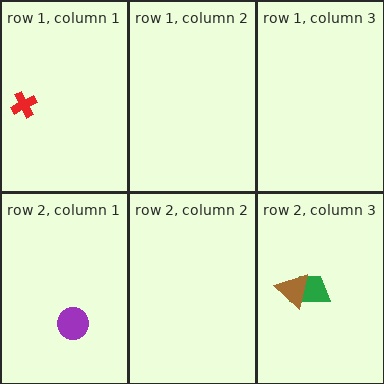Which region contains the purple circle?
The row 2, column 1 region.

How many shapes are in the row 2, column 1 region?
1.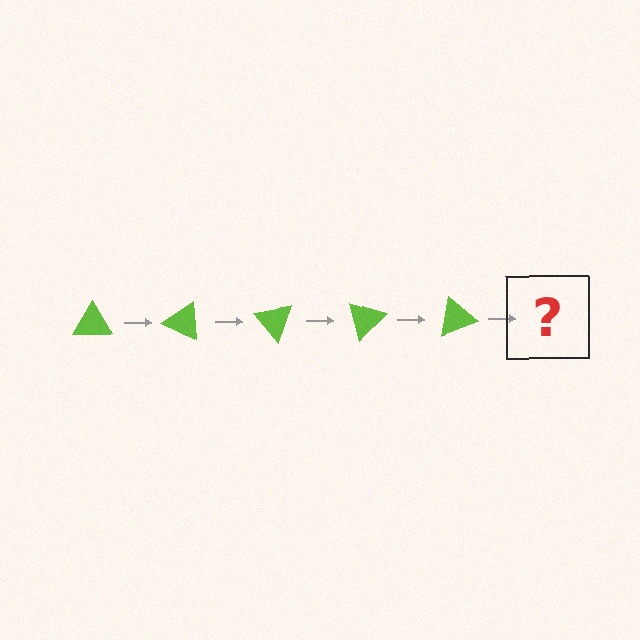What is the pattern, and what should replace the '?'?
The pattern is that the triangle rotates 25 degrees each step. The '?' should be a lime triangle rotated 125 degrees.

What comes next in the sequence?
The next element should be a lime triangle rotated 125 degrees.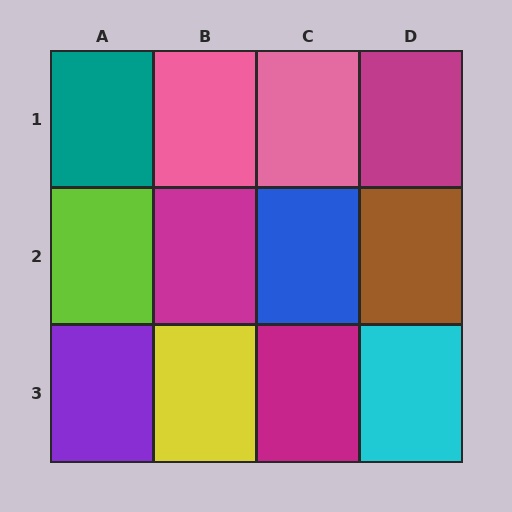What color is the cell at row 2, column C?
Blue.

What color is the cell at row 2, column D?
Brown.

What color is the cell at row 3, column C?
Magenta.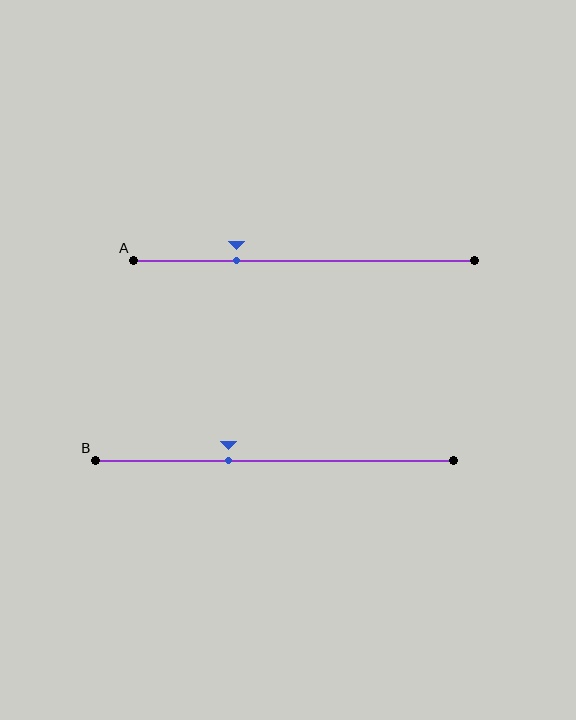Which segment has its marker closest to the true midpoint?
Segment B has its marker closest to the true midpoint.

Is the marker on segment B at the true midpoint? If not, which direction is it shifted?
No, the marker on segment B is shifted to the left by about 13% of the segment length.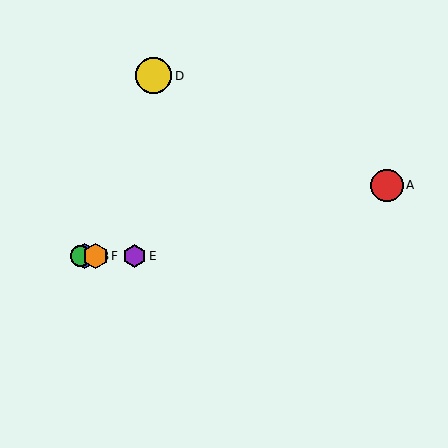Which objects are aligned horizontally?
Objects B, C, E, F are aligned horizontally.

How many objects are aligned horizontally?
4 objects (B, C, E, F) are aligned horizontally.